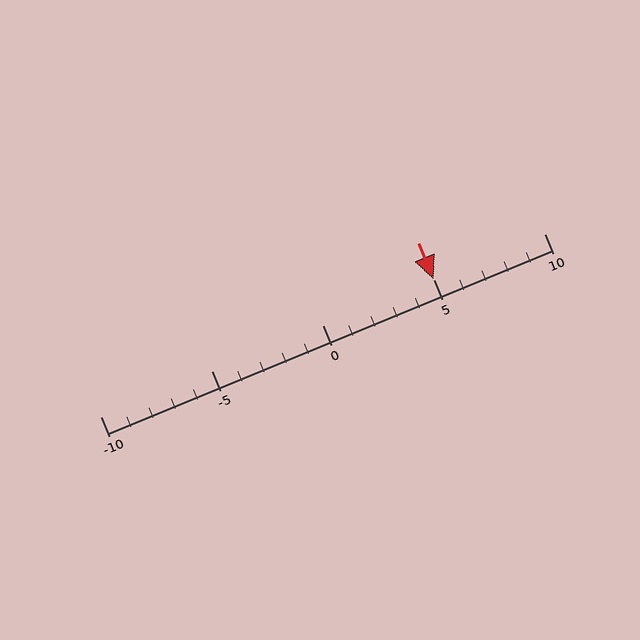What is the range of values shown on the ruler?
The ruler shows values from -10 to 10.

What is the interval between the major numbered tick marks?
The major tick marks are spaced 5 units apart.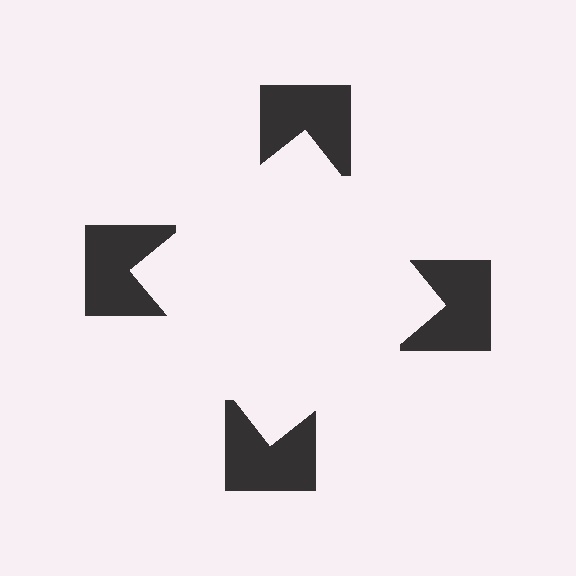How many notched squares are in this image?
There are 4 — one at each vertex of the illusory square.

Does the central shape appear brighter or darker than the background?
It typically appears slightly brighter than the background, even though no actual brightness change is drawn.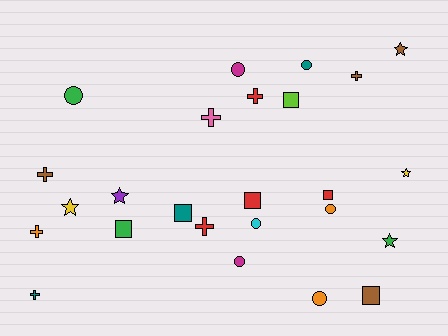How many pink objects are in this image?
There is 1 pink object.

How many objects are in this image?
There are 25 objects.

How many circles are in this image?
There are 7 circles.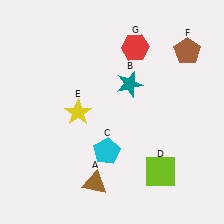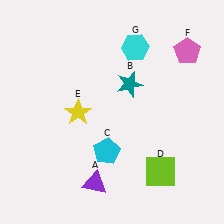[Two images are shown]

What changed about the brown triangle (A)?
In Image 1, A is brown. In Image 2, it changed to purple.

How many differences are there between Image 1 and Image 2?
There are 3 differences between the two images.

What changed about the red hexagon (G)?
In Image 1, G is red. In Image 2, it changed to cyan.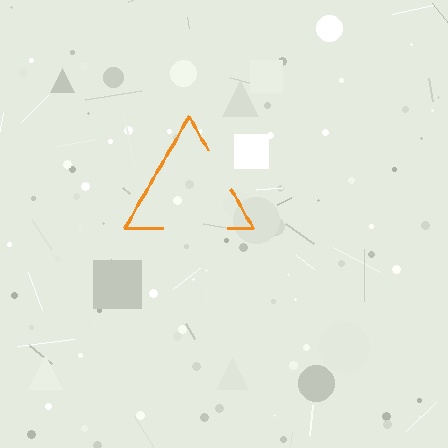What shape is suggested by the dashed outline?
The dashed outline suggests a triangle.